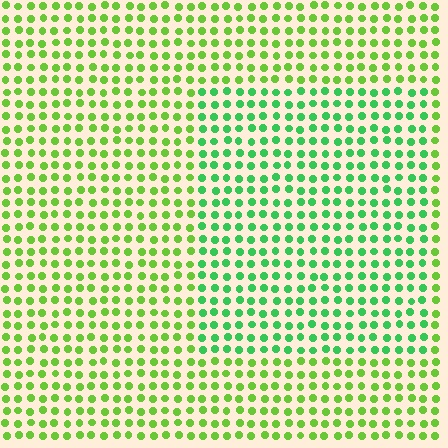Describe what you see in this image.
The image is filled with small lime elements in a uniform arrangement. A rectangle-shaped region is visible where the elements are tinted to a slightly different hue, forming a subtle color boundary.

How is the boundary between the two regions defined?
The boundary is defined purely by a slight shift in hue (about 34 degrees). Spacing, size, and orientation are identical on both sides.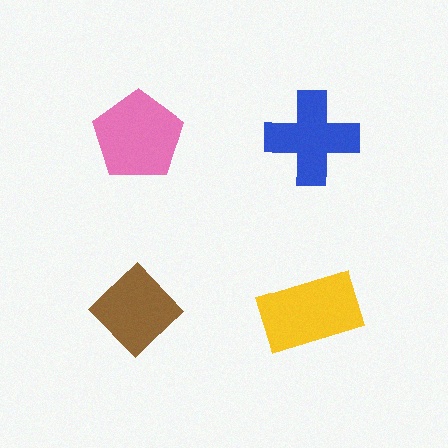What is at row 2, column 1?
A brown diamond.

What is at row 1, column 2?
A blue cross.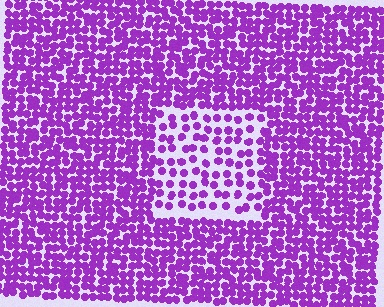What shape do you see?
I see a rectangle.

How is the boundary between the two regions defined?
The boundary is defined by a change in element density (approximately 2.0x ratio). All elements are the same color, size, and shape.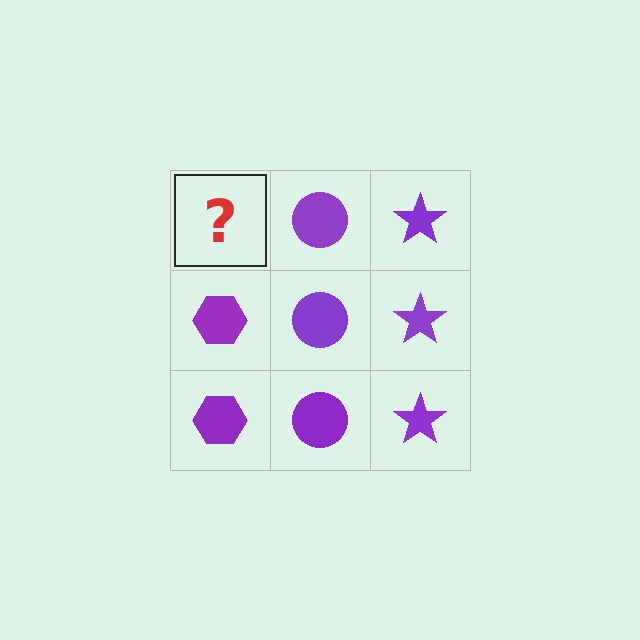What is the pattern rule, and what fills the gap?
The rule is that each column has a consistent shape. The gap should be filled with a purple hexagon.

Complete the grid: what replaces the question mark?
The question mark should be replaced with a purple hexagon.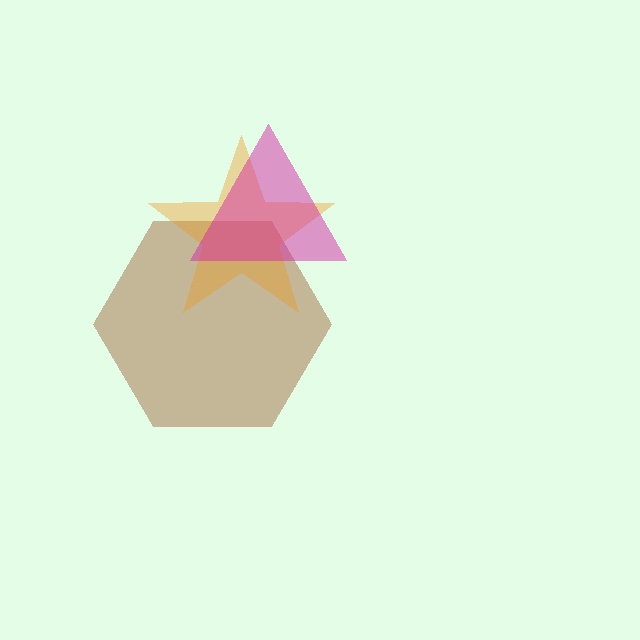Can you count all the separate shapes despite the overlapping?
Yes, there are 3 separate shapes.